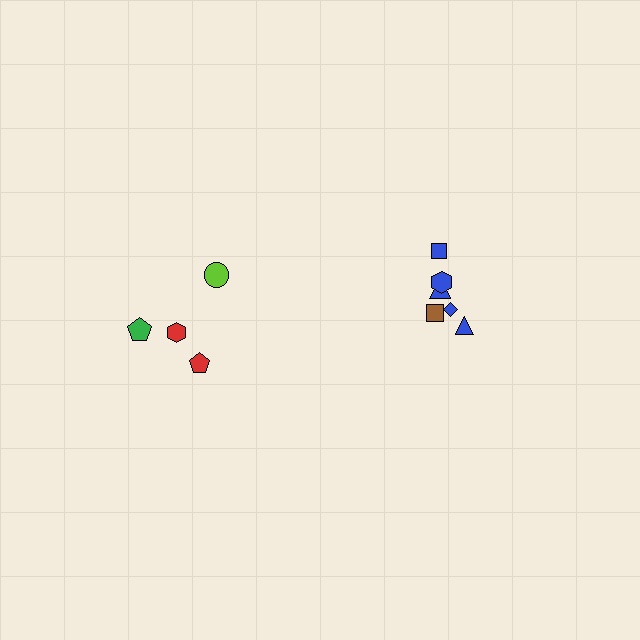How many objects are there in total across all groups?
There are 10 objects.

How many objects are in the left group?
There are 4 objects.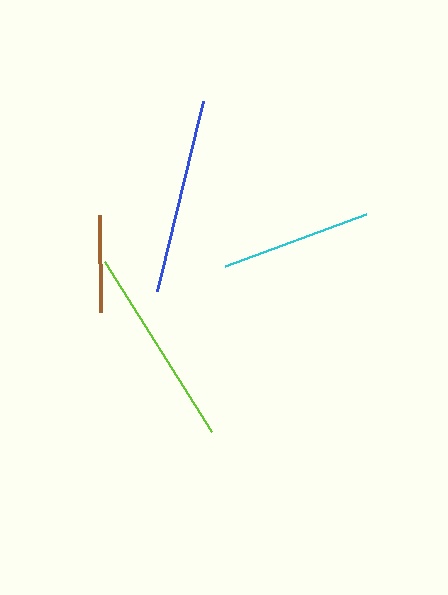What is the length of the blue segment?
The blue segment is approximately 195 pixels long.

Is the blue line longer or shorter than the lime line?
The lime line is longer than the blue line.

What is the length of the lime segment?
The lime segment is approximately 201 pixels long.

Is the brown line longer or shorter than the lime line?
The lime line is longer than the brown line.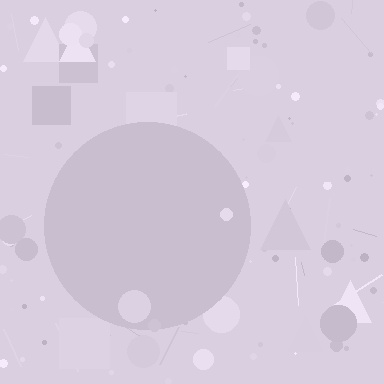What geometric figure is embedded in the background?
A circle is embedded in the background.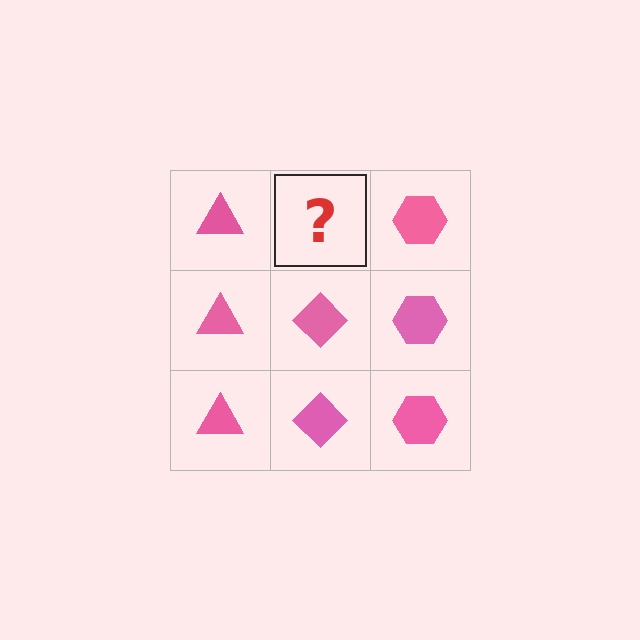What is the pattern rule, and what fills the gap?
The rule is that each column has a consistent shape. The gap should be filled with a pink diamond.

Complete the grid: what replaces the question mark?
The question mark should be replaced with a pink diamond.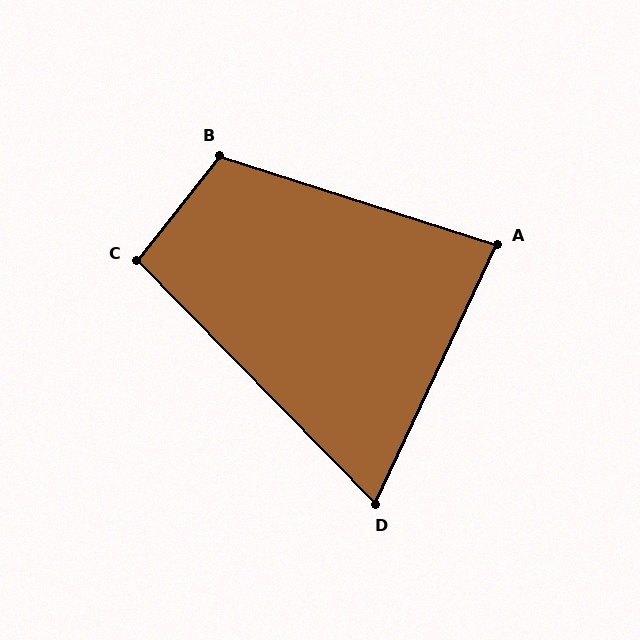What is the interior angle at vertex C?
Approximately 97 degrees (obtuse).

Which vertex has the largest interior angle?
B, at approximately 110 degrees.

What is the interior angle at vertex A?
Approximately 83 degrees (acute).